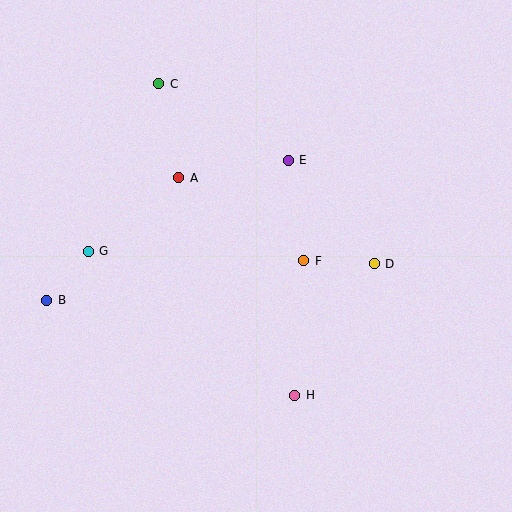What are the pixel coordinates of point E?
Point E is at (288, 160).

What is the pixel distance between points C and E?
The distance between C and E is 150 pixels.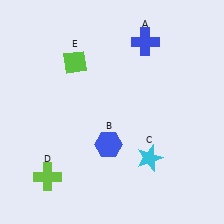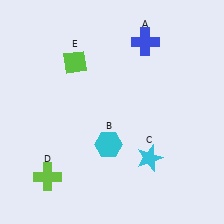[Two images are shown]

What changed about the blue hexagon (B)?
In Image 1, B is blue. In Image 2, it changed to cyan.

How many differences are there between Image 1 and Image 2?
There is 1 difference between the two images.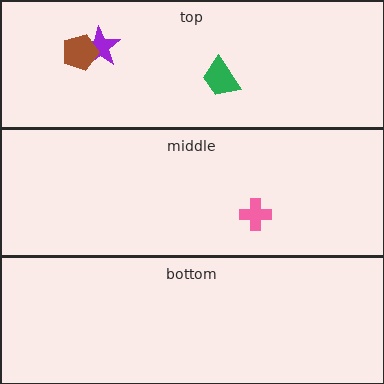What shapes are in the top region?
The green trapezoid, the purple star, the brown pentagon.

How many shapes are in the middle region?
1.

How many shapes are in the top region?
3.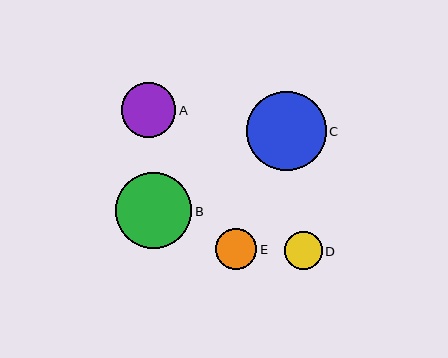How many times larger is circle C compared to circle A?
Circle C is approximately 1.5 times the size of circle A.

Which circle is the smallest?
Circle D is the smallest with a size of approximately 38 pixels.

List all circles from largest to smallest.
From largest to smallest: C, B, A, E, D.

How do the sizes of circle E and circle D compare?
Circle E and circle D are approximately the same size.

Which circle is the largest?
Circle C is the largest with a size of approximately 79 pixels.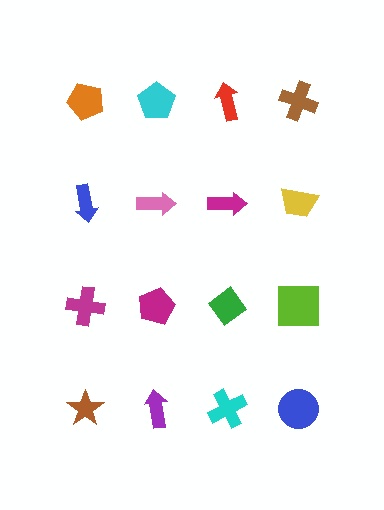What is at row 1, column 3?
A red arrow.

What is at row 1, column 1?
An orange pentagon.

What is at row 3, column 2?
A magenta pentagon.